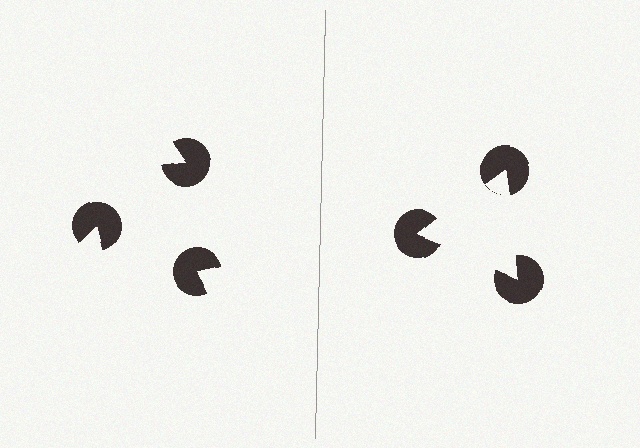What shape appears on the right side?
An illusory triangle.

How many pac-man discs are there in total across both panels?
6 — 3 on each side.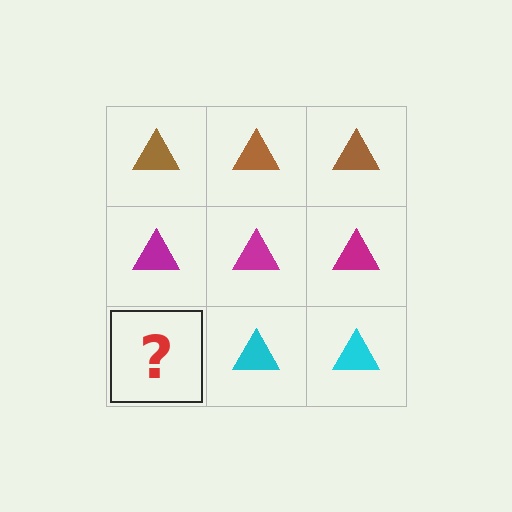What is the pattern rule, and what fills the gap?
The rule is that each row has a consistent color. The gap should be filled with a cyan triangle.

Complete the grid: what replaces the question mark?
The question mark should be replaced with a cyan triangle.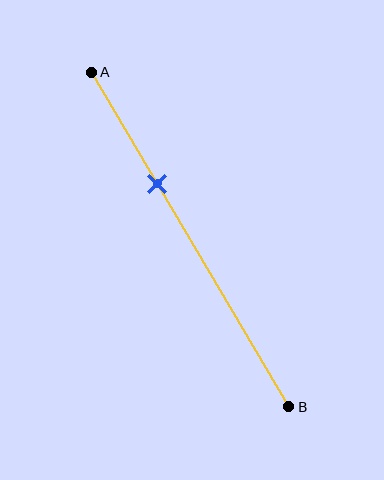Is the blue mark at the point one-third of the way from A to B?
Yes, the mark is approximately at the one-third point.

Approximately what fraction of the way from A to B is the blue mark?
The blue mark is approximately 35% of the way from A to B.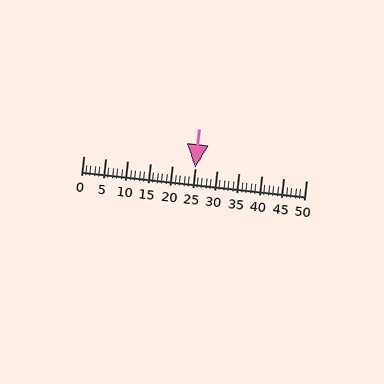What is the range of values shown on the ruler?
The ruler shows values from 0 to 50.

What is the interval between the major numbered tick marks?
The major tick marks are spaced 5 units apart.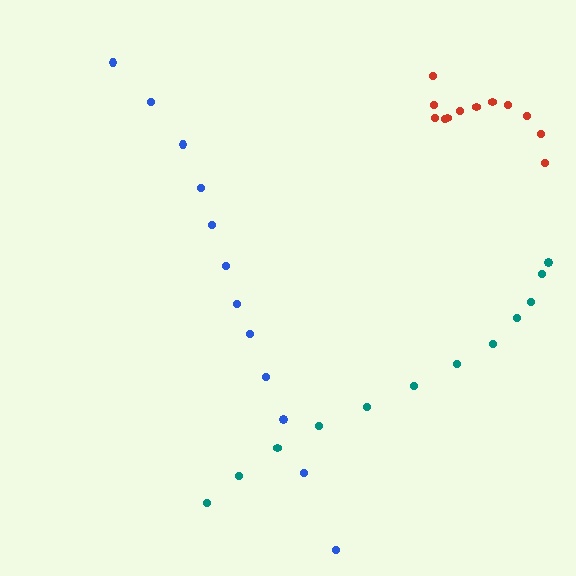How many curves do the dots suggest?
There are 3 distinct paths.